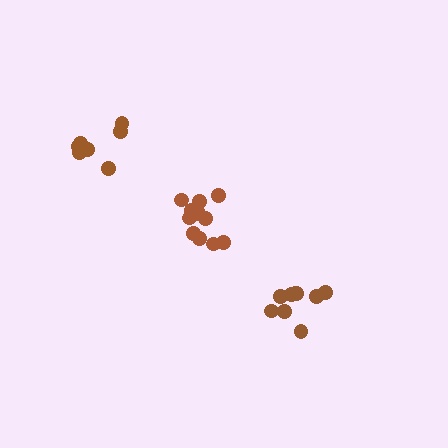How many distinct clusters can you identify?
There are 3 distinct clusters.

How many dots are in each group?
Group 1: 8 dots, Group 2: 12 dots, Group 3: 9 dots (29 total).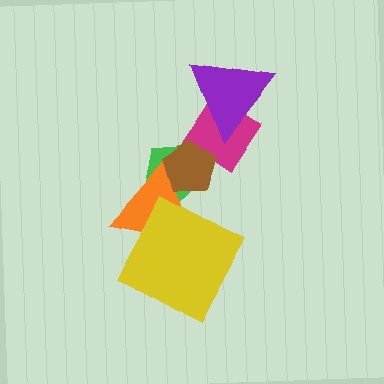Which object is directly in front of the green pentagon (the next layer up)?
The orange triangle is directly in front of the green pentagon.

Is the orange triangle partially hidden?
Yes, it is partially covered by another shape.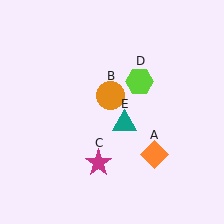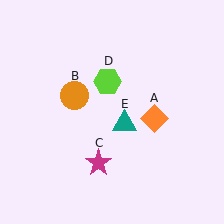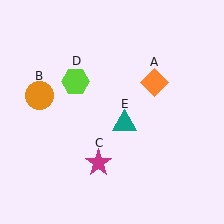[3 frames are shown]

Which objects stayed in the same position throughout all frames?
Magenta star (object C) and teal triangle (object E) remained stationary.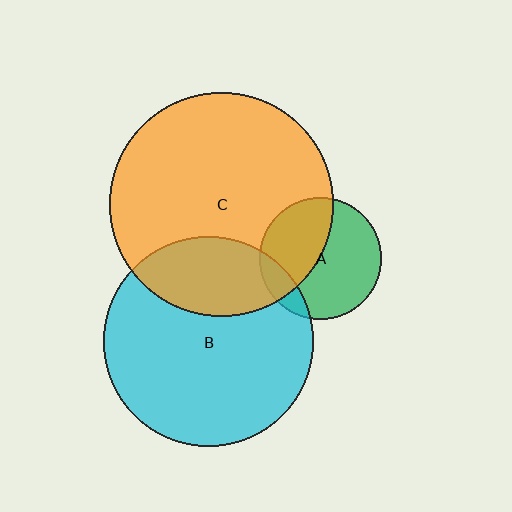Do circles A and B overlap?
Yes.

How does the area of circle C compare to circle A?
Approximately 3.3 times.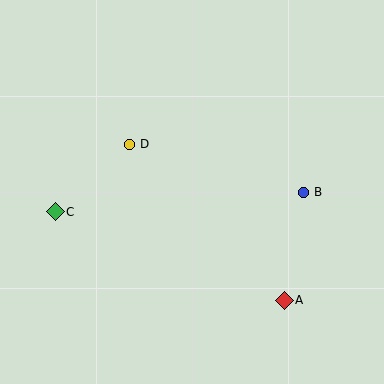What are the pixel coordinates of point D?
Point D is at (129, 144).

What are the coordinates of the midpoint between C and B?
The midpoint between C and B is at (179, 202).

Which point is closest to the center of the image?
Point D at (129, 144) is closest to the center.